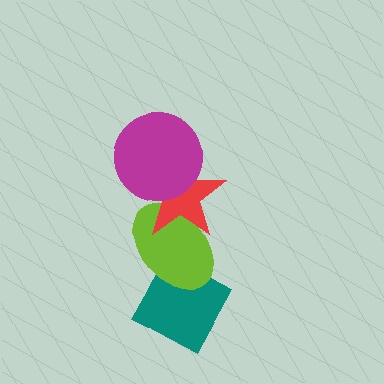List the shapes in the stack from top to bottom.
From top to bottom: the magenta circle, the red star, the lime ellipse, the teal diamond.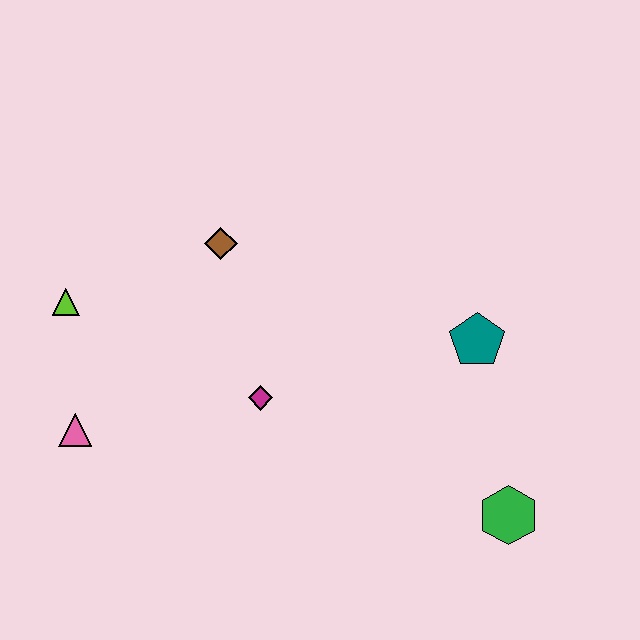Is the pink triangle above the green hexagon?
Yes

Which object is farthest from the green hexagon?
The lime triangle is farthest from the green hexagon.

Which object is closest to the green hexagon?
The teal pentagon is closest to the green hexagon.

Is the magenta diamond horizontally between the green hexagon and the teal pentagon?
No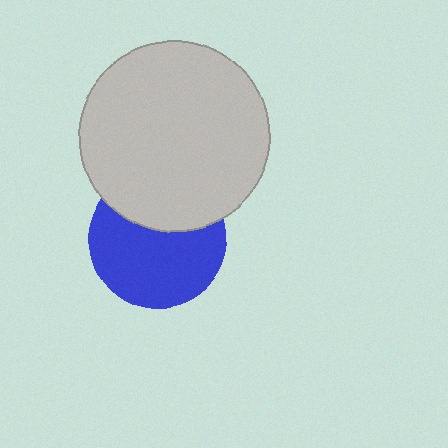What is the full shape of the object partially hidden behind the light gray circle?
The partially hidden object is a blue circle.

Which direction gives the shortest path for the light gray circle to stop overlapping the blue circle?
Moving up gives the shortest separation.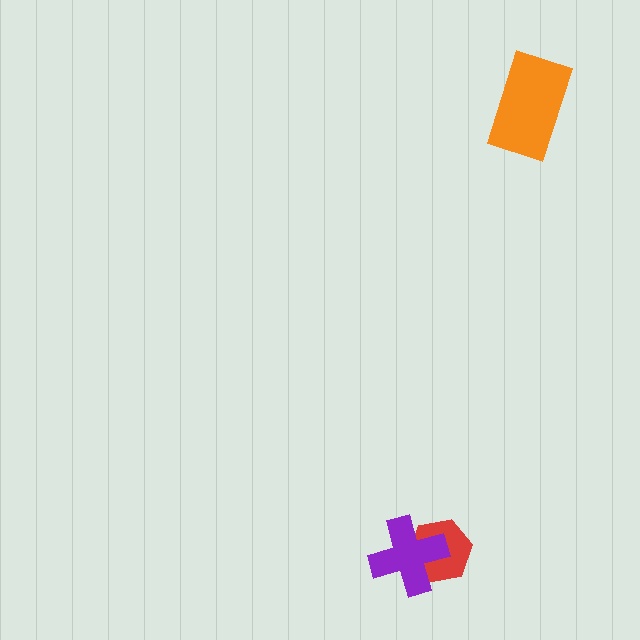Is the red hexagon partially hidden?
Yes, it is partially covered by another shape.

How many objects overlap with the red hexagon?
1 object overlaps with the red hexagon.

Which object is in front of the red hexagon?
The purple cross is in front of the red hexagon.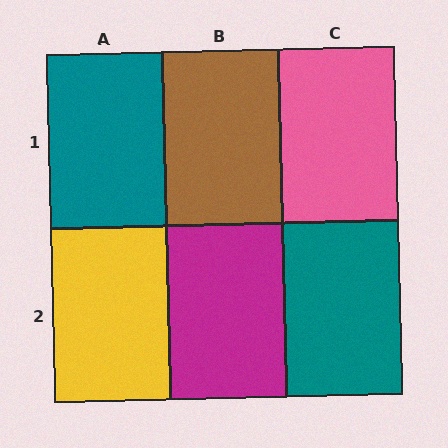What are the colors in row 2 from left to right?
Yellow, magenta, teal.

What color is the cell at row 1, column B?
Brown.